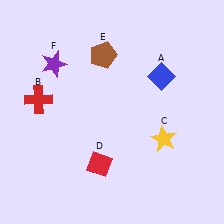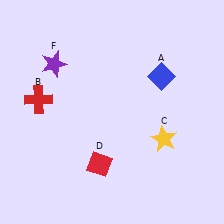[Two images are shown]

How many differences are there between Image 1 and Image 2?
There is 1 difference between the two images.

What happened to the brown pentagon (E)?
The brown pentagon (E) was removed in Image 2. It was in the top-left area of Image 1.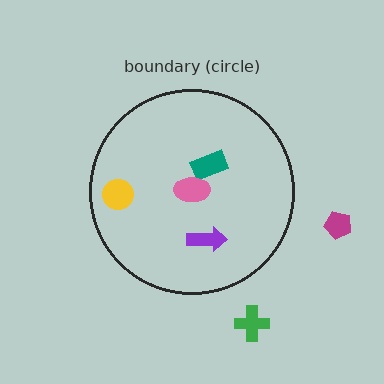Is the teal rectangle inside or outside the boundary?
Inside.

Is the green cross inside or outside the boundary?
Outside.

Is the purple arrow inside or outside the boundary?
Inside.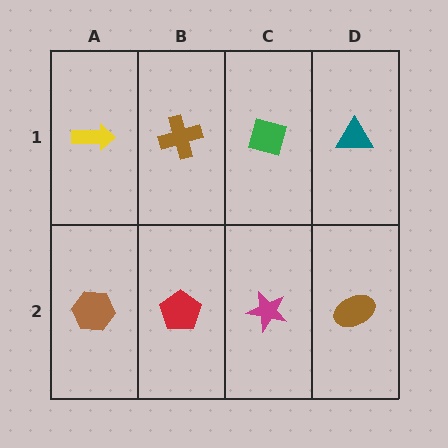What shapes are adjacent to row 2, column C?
A green diamond (row 1, column C), a red pentagon (row 2, column B), a brown ellipse (row 2, column D).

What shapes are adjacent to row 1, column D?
A brown ellipse (row 2, column D), a green diamond (row 1, column C).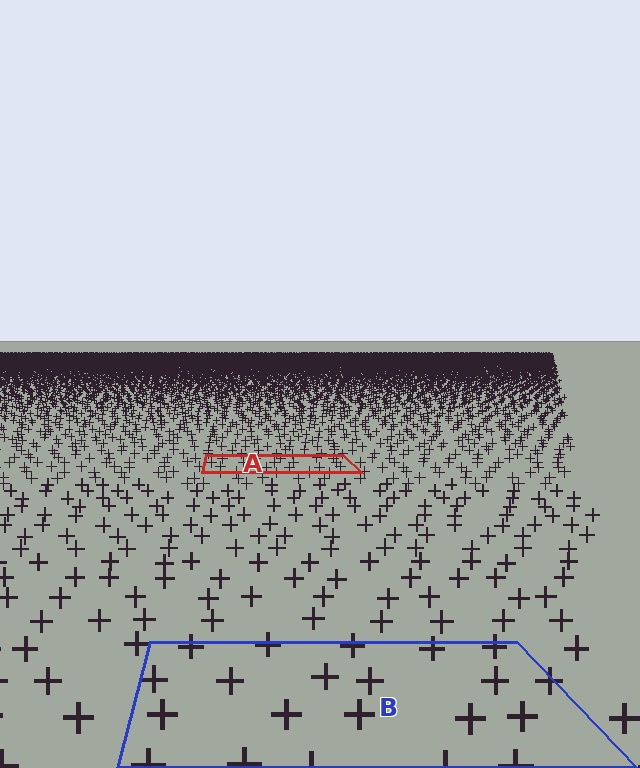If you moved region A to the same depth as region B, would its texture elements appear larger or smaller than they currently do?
They would appear larger. At a closer depth, the same texture elements are projected at a bigger on-screen size.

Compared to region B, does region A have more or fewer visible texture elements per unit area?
Region A has more texture elements per unit area — they are packed more densely because it is farther away.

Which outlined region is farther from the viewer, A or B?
Region A is farther from the viewer — the texture elements inside it appear smaller and more densely packed.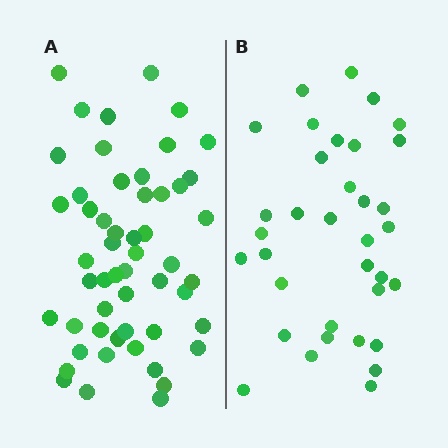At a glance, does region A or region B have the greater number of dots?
Region A (the left region) has more dots.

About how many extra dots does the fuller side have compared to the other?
Region A has approximately 20 more dots than region B.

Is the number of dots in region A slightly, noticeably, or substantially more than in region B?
Region A has substantially more. The ratio is roughly 1.5 to 1.